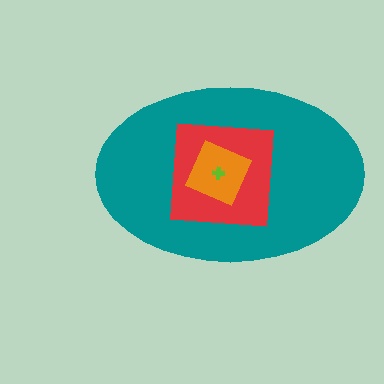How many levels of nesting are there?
4.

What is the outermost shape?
The teal ellipse.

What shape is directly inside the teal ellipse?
The red square.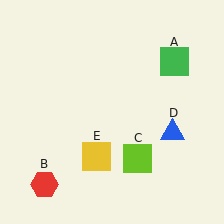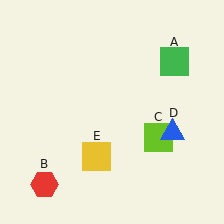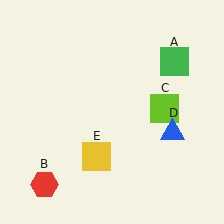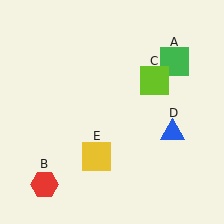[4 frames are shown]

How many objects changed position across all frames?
1 object changed position: lime square (object C).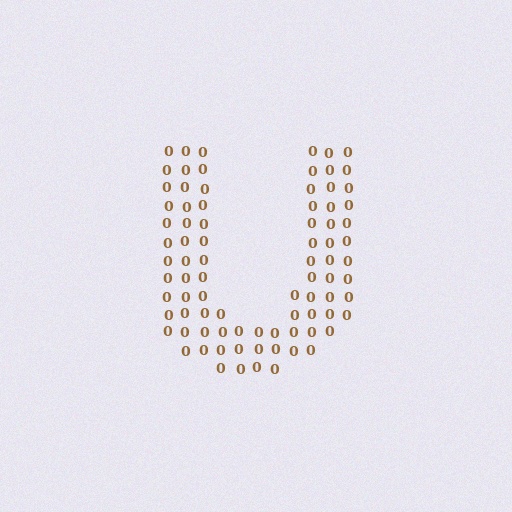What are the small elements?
The small elements are digit 0's.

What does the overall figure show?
The overall figure shows the letter U.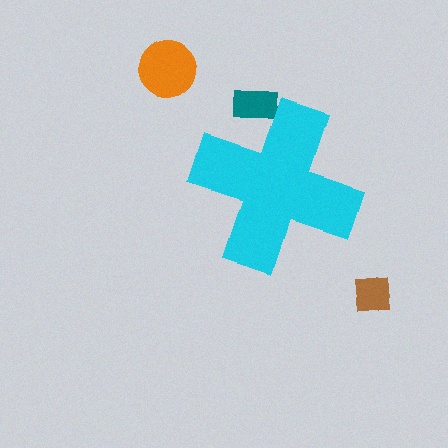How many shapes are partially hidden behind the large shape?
1 shape is partially hidden.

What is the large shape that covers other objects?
A cyan cross.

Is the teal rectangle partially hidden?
Yes, the teal rectangle is partially hidden behind the cyan cross.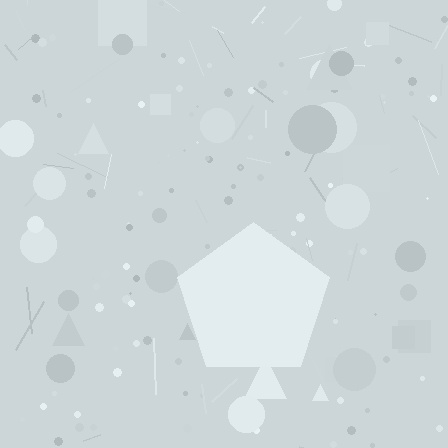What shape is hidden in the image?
A pentagon is hidden in the image.